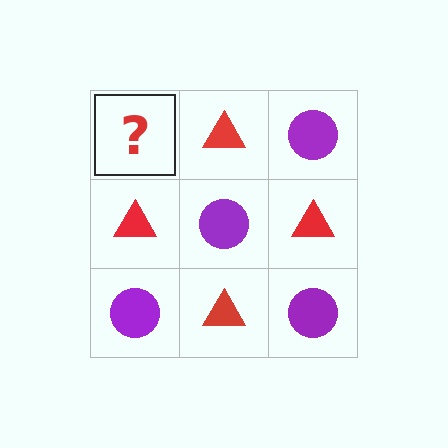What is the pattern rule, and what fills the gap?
The rule is that it alternates purple circle and red triangle in a checkerboard pattern. The gap should be filled with a purple circle.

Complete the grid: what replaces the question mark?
The question mark should be replaced with a purple circle.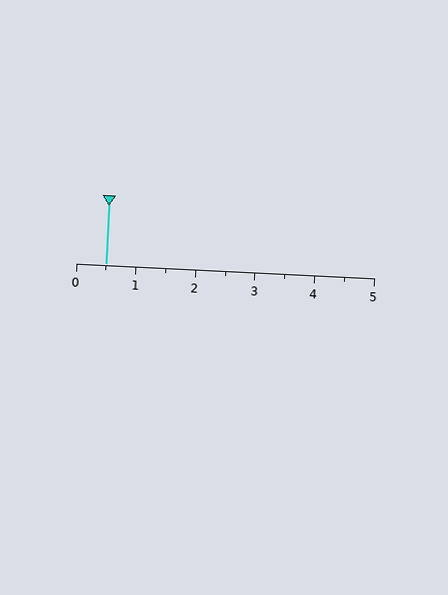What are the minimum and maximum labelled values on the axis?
The axis runs from 0 to 5.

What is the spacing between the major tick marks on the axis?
The major ticks are spaced 1 apart.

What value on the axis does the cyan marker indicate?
The marker indicates approximately 0.5.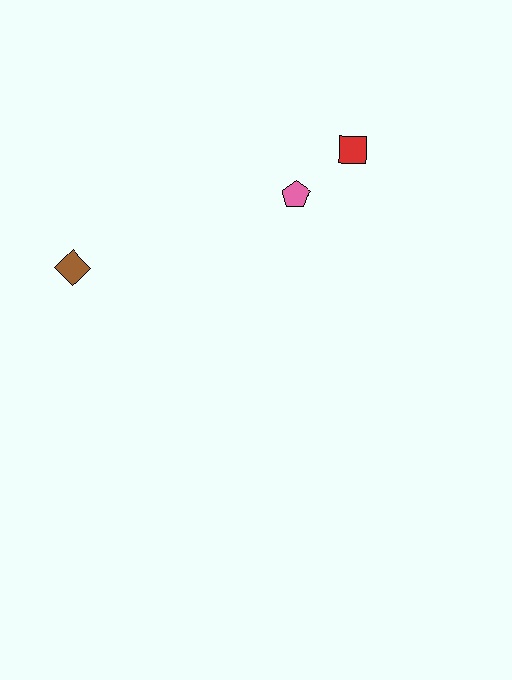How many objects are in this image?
There are 3 objects.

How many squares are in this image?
There is 1 square.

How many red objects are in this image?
There is 1 red object.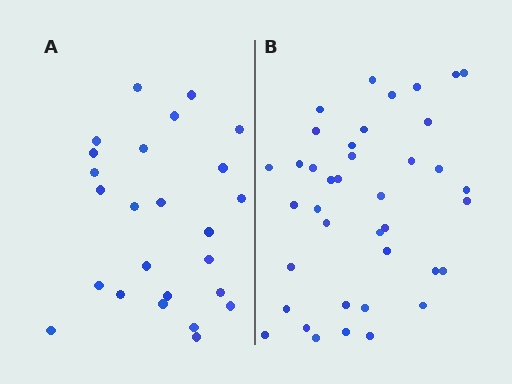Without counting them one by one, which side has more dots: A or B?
Region B (the right region) has more dots.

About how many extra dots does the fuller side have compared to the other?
Region B has approximately 15 more dots than region A.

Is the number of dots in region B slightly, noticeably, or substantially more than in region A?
Region B has substantially more. The ratio is roughly 1.6 to 1.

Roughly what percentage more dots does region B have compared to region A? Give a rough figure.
About 55% more.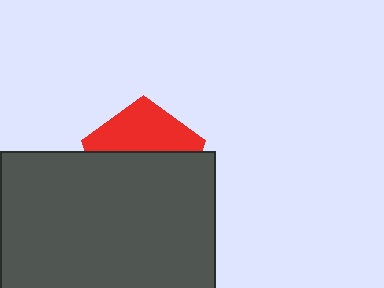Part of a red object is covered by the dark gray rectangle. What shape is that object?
It is a pentagon.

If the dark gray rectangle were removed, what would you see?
You would see the complete red pentagon.